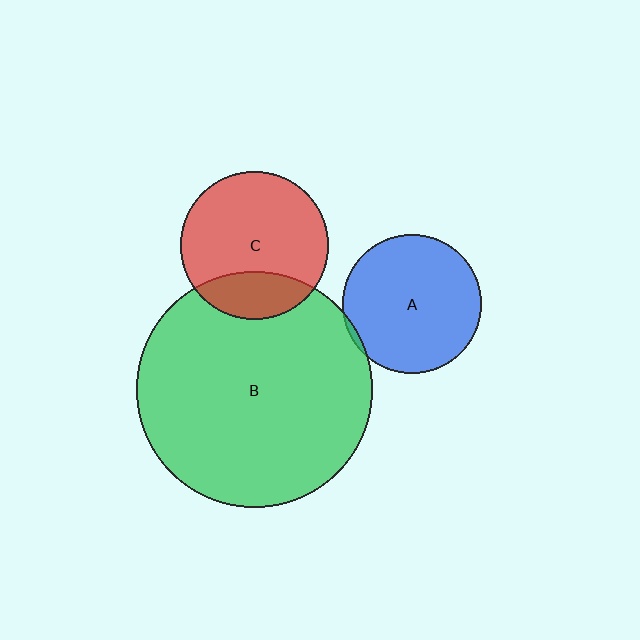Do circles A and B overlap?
Yes.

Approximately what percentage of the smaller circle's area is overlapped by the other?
Approximately 5%.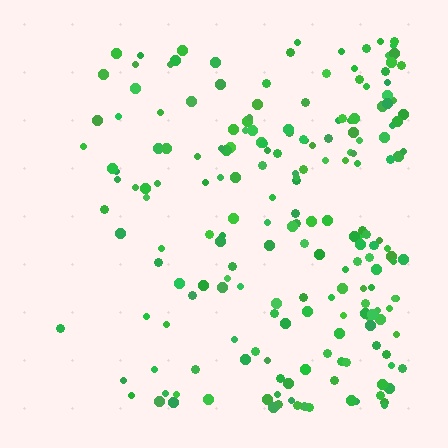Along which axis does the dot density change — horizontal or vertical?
Horizontal.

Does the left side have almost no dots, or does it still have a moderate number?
Still a moderate number, just noticeably fewer than the right.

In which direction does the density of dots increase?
From left to right, with the right side densest.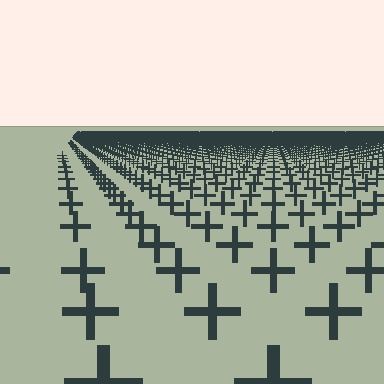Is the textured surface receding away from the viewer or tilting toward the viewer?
The surface is receding away from the viewer. Texture elements get smaller and denser toward the top.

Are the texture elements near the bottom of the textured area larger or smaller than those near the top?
Larger. Near the bottom, elements are closer to the viewer and appear at a bigger on-screen size.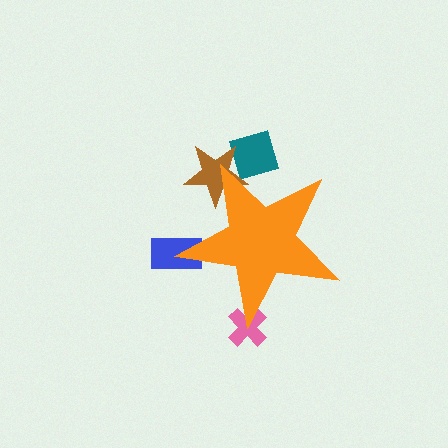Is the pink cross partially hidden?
Yes, the pink cross is partially hidden behind the orange star.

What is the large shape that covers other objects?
An orange star.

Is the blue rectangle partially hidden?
Yes, the blue rectangle is partially hidden behind the orange star.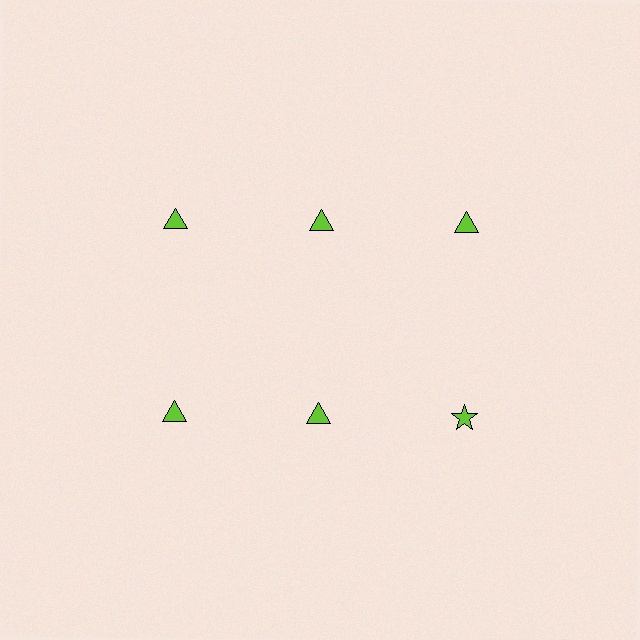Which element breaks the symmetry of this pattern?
The lime star in the second row, center column breaks the symmetry. All other shapes are lime triangles.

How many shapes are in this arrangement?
There are 6 shapes arranged in a grid pattern.